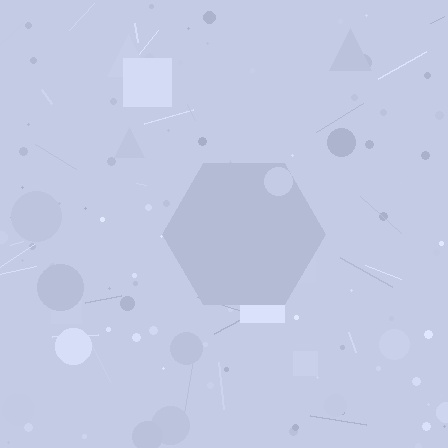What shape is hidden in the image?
A hexagon is hidden in the image.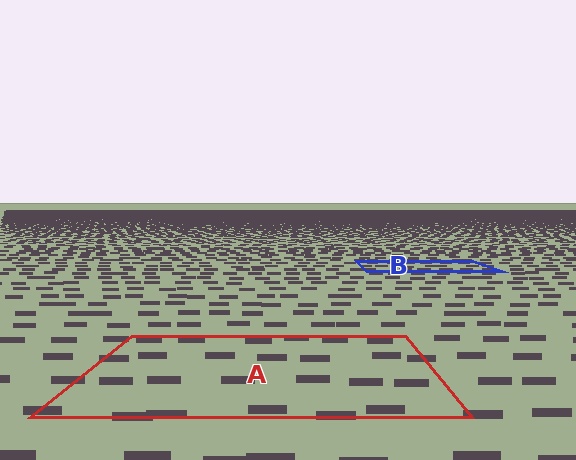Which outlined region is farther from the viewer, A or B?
Region B is farther from the viewer — the texture elements inside it appear smaller and more densely packed.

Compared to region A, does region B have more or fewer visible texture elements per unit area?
Region B has more texture elements per unit area — they are packed more densely because it is farther away.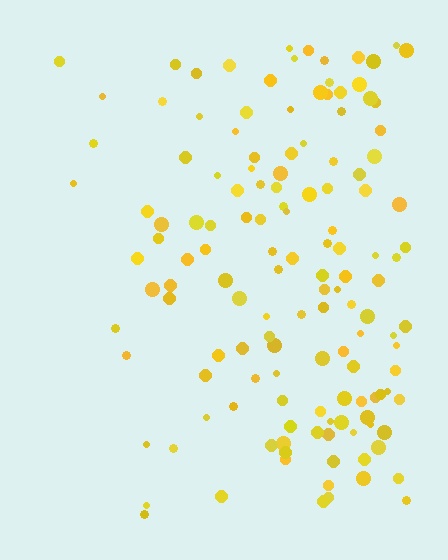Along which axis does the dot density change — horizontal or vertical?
Horizontal.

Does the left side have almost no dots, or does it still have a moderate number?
Still a moderate number, just noticeably fewer than the right.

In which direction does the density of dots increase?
From left to right, with the right side densest.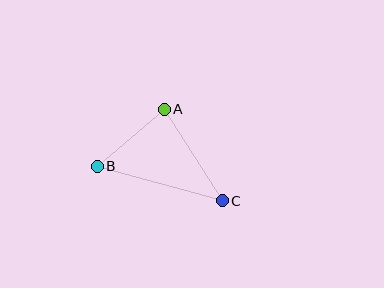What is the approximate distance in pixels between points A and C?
The distance between A and C is approximately 108 pixels.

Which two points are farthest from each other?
Points B and C are farthest from each other.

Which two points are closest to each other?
Points A and B are closest to each other.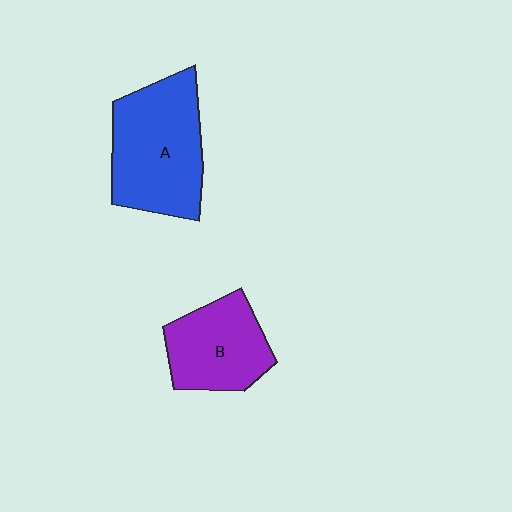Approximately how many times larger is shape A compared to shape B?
Approximately 1.4 times.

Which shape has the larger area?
Shape A (blue).